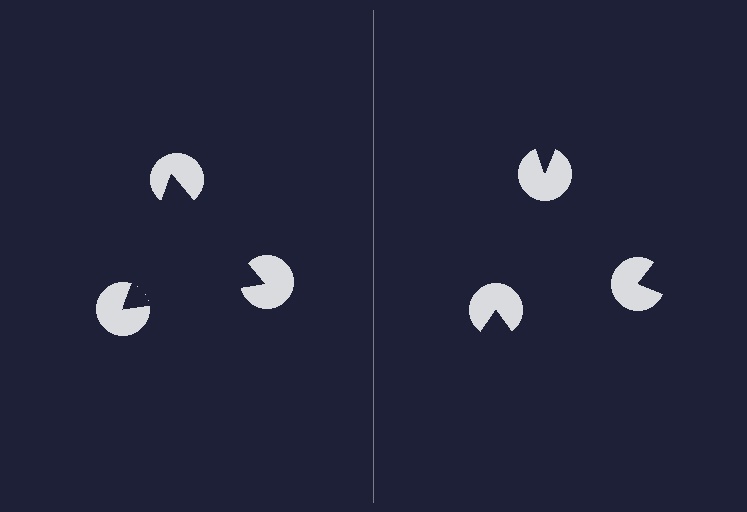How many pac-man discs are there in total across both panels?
6 — 3 on each side.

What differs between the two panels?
The pac-man discs are positioned identically on both sides; only the wedge orientations differ. On the left they align to a triangle; on the right they are misaligned.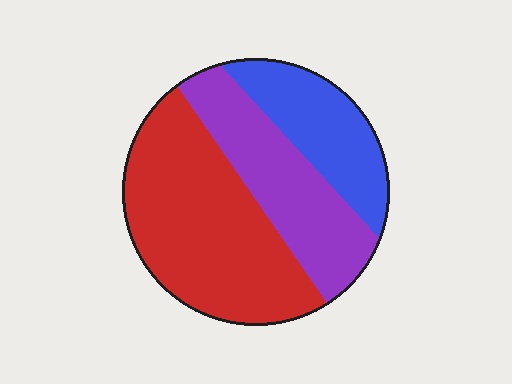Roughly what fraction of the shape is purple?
Purple takes up between a quarter and a half of the shape.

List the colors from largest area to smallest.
From largest to smallest: red, purple, blue.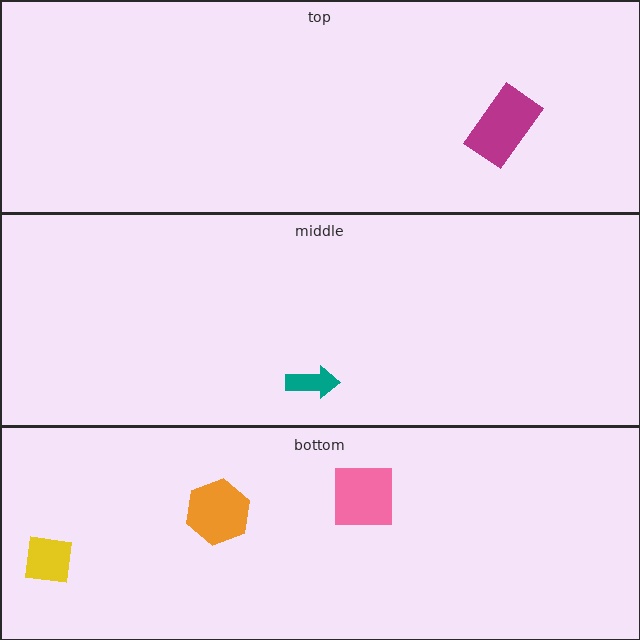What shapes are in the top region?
The magenta rectangle.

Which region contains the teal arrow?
The middle region.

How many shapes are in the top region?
1.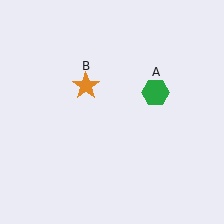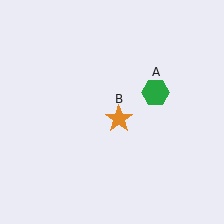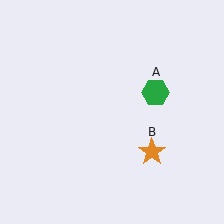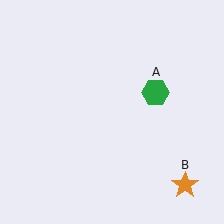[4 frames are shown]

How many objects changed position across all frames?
1 object changed position: orange star (object B).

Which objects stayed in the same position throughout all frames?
Green hexagon (object A) remained stationary.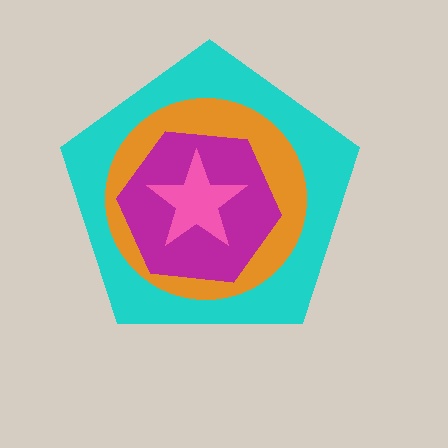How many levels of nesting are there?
4.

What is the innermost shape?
The pink star.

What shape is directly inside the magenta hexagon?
The pink star.